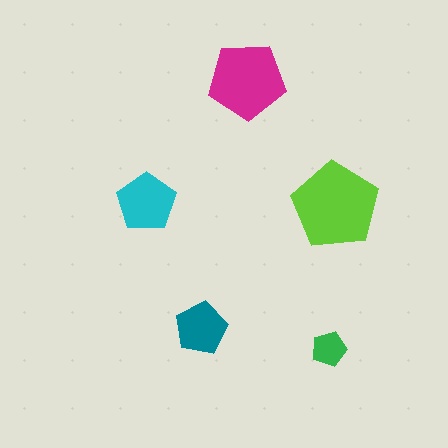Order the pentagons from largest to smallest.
the lime one, the magenta one, the cyan one, the teal one, the green one.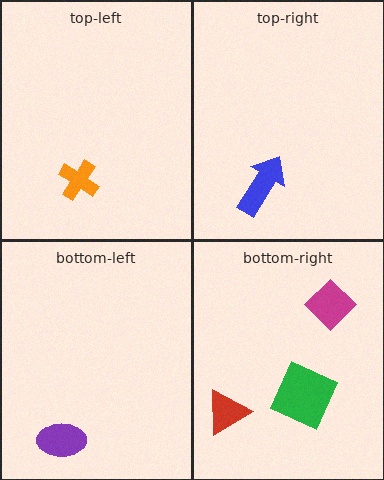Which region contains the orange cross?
The top-left region.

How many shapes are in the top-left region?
1.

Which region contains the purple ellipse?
The bottom-left region.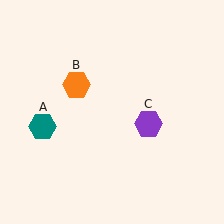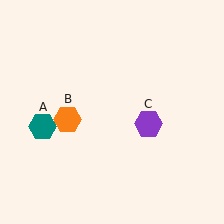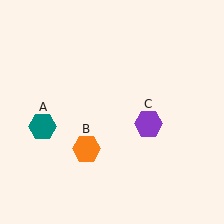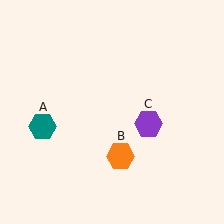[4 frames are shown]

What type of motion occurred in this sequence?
The orange hexagon (object B) rotated counterclockwise around the center of the scene.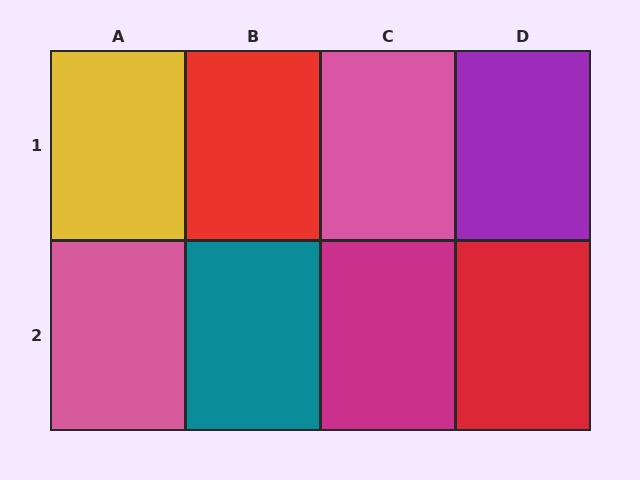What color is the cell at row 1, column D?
Purple.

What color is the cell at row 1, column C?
Pink.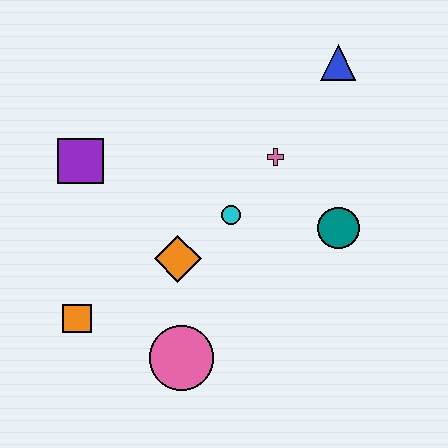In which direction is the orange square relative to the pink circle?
The orange square is to the left of the pink circle.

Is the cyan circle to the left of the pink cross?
Yes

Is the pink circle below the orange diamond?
Yes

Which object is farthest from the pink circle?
The blue triangle is farthest from the pink circle.